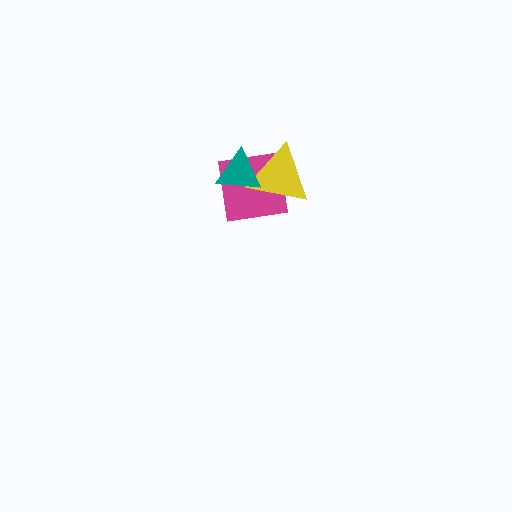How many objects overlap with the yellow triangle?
2 objects overlap with the yellow triangle.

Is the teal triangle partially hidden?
No, no other shape covers it.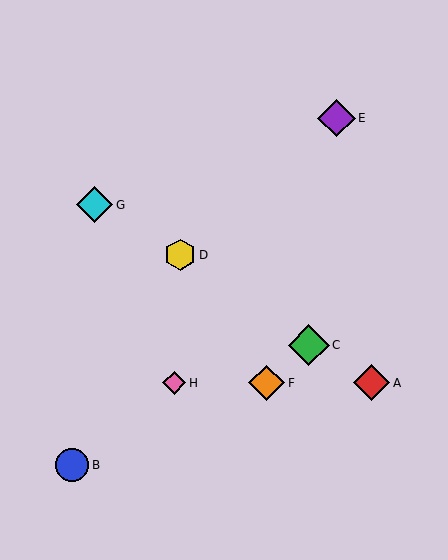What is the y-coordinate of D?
Object D is at y≈255.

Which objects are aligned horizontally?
Objects A, F, H are aligned horizontally.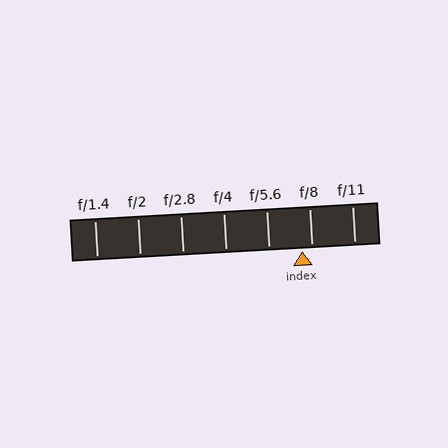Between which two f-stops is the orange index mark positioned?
The index mark is between f/5.6 and f/8.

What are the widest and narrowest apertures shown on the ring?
The widest aperture shown is f/1.4 and the narrowest is f/11.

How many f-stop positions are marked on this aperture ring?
There are 7 f-stop positions marked.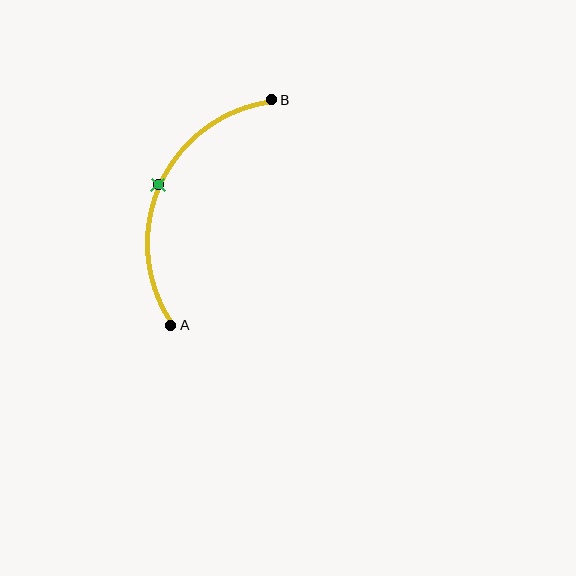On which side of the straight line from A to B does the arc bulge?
The arc bulges to the left of the straight line connecting A and B.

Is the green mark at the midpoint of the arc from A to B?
Yes. The green mark lies on the arc at equal arc-length from both A and B — it is the arc midpoint.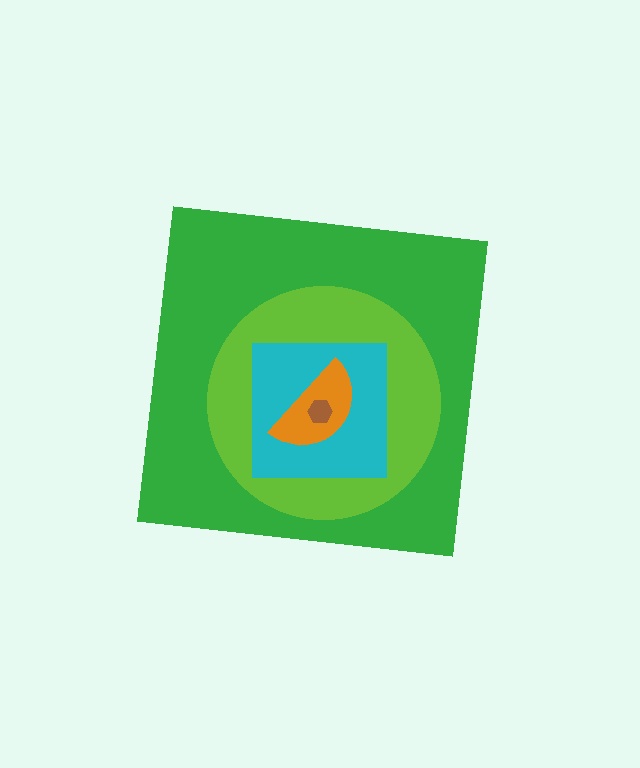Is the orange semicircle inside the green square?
Yes.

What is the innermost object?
The brown hexagon.